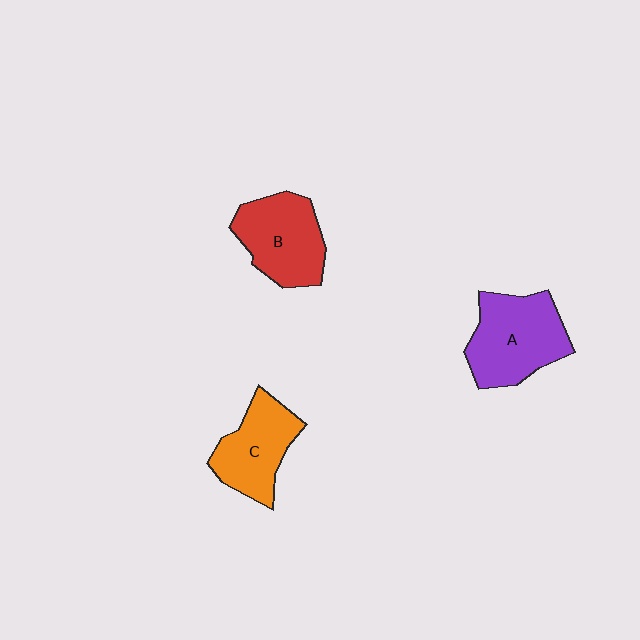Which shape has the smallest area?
Shape C (orange).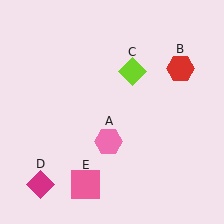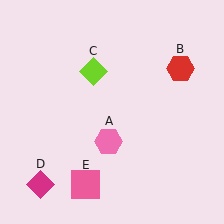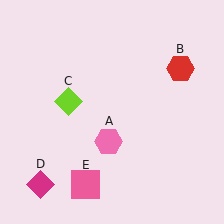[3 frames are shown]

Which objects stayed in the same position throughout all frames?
Pink hexagon (object A) and red hexagon (object B) and magenta diamond (object D) and pink square (object E) remained stationary.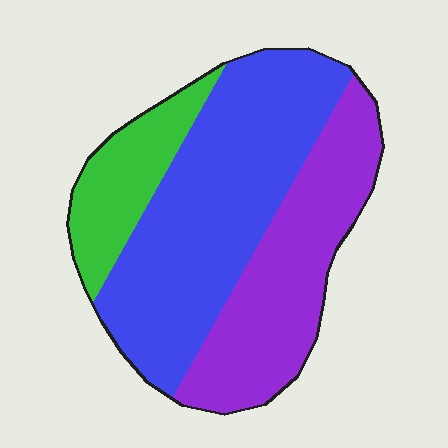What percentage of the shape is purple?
Purple takes up between a third and a half of the shape.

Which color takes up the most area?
Blue, at roughly 50%.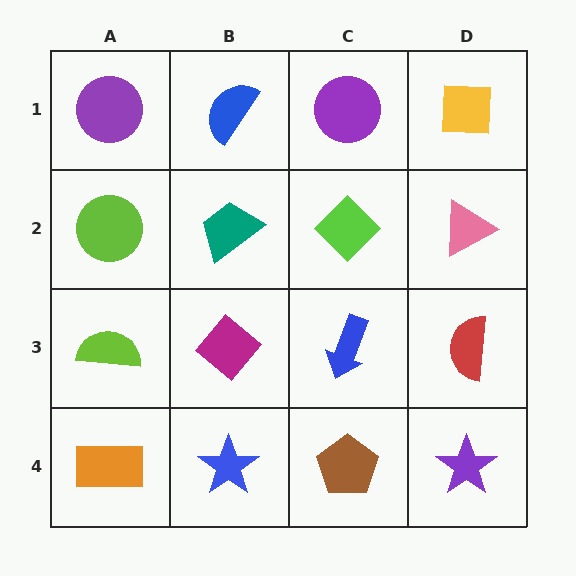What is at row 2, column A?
A lime circle.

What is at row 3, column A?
A lime semicircle.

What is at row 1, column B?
A blue semicircle.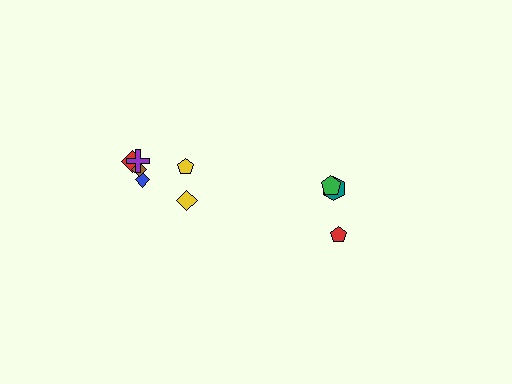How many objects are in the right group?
There are 3 objects.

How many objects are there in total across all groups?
There are 9 objects.